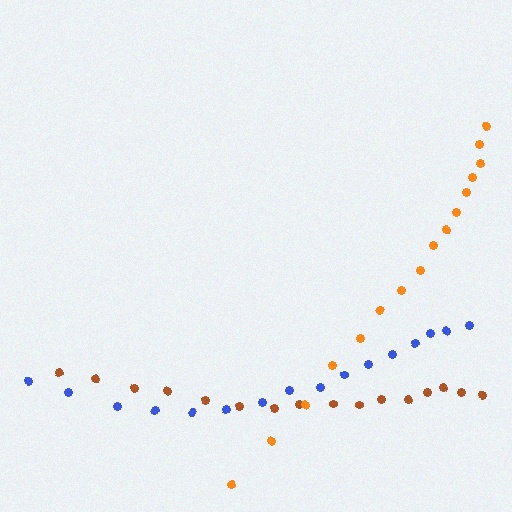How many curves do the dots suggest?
There are 3 distinct paths.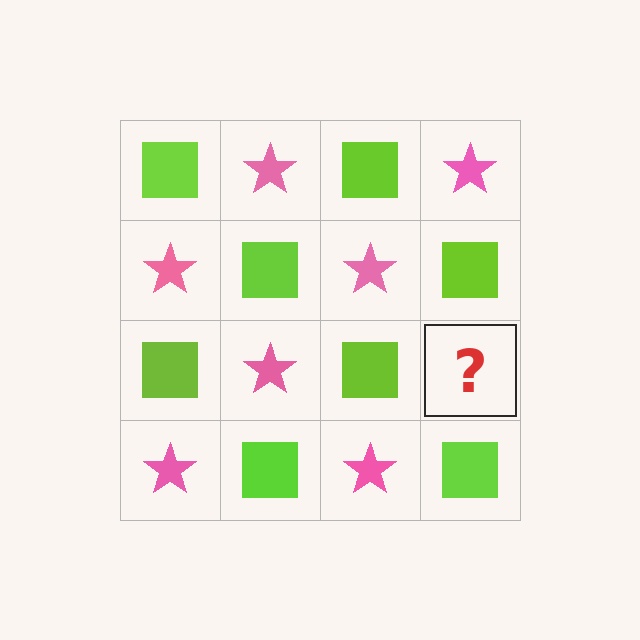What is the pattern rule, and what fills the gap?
The rule is that it alternates lime square and pink star in a checkerboard pattern. The gap should be filled with a pink star.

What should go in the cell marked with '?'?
The missing cell should contain a pink star.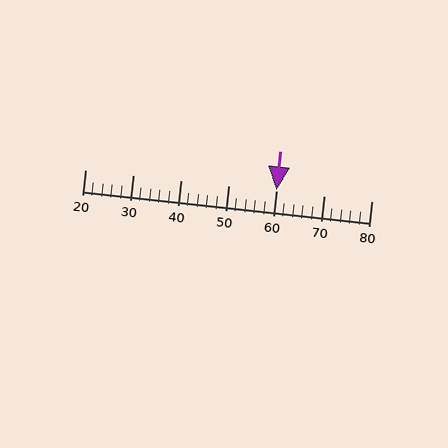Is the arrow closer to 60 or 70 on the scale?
The arrow is closer to 60.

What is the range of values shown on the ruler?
The ruler shows values from 20 to 80.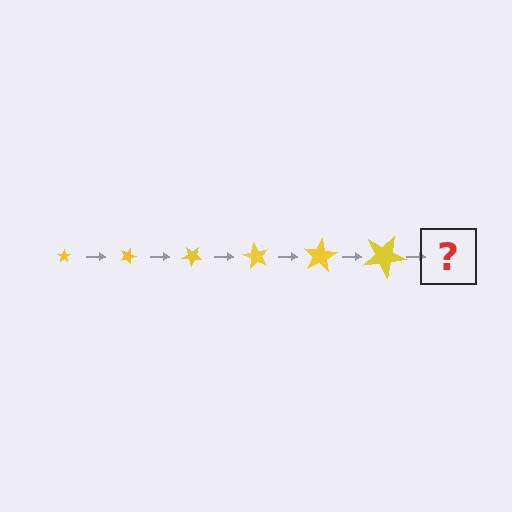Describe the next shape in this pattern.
It should be a star, larger than the previous one and rotated 120 degrees from the start.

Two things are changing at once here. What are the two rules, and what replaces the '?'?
The two rules are that the star grows larger each step and it rotates 20 degrees each step. The '?' should be a star, larger than the previous one and rotated 120 degrees from the start.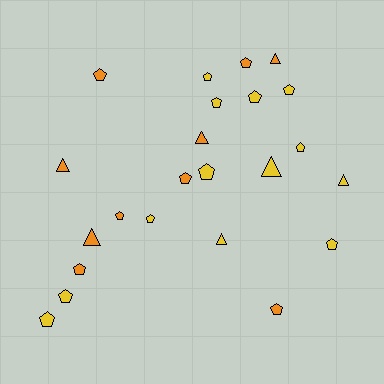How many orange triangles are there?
There are 4 orange triangles.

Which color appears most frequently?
Yellow, with 13 objects.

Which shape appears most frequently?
Pentagon, with 16 objects.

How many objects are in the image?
There are 23 objects.